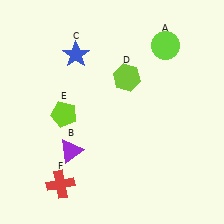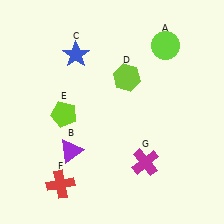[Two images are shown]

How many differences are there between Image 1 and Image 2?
There is 1 difference between the two images.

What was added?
A magenta cross (G) was added in Image 2.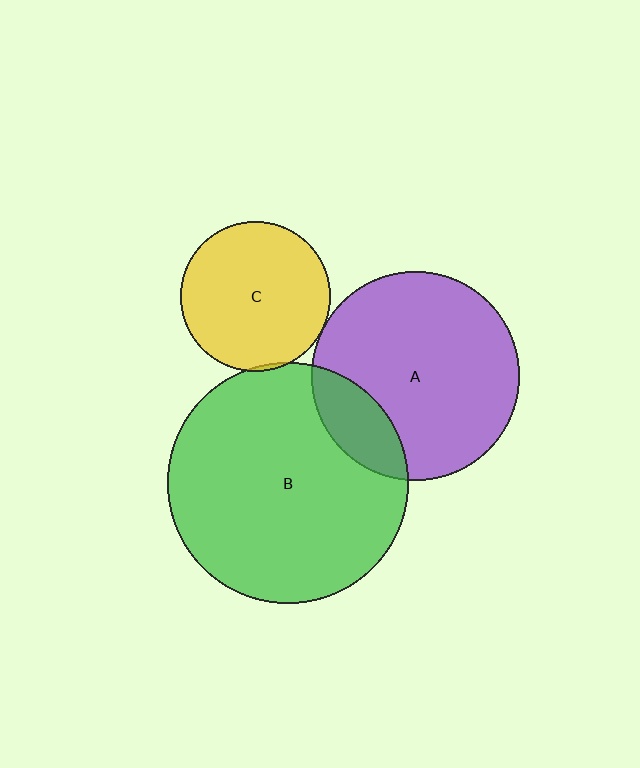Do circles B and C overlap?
Yes.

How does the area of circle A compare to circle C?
Approximately 2.0 times.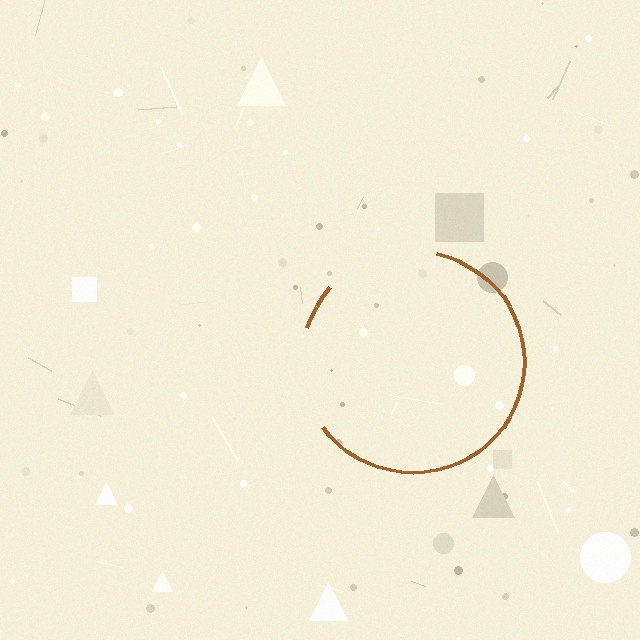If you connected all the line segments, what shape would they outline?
They would outline a circle.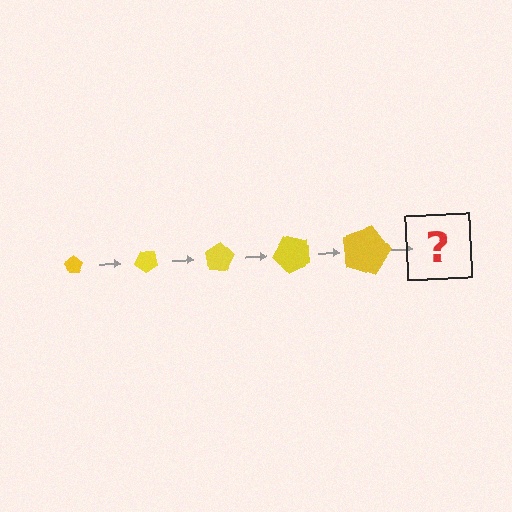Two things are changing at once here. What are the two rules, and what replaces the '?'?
The two rules are that the pentagon grows larger each step and it rotates 40 degrees each step. The '?' should be a pentagon, larger than the previous one and rotated 200 degrees from the start.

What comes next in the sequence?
The next element should be a pentagon, larger than the previous one and rotated 200 degrees from the start.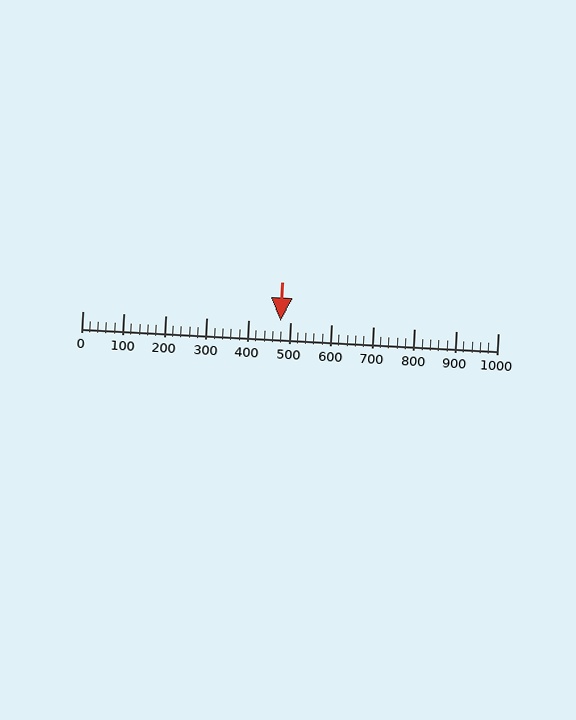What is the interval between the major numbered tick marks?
The major tick marks are spaced 100 units apart.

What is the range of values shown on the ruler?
The ruler shows values from 0 to 1000.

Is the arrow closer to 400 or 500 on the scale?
The arrow is closer to 500.